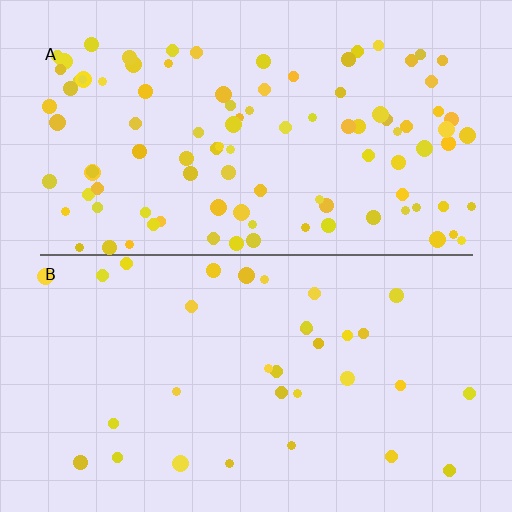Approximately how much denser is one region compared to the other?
Approximately 3.1× — region A over region B.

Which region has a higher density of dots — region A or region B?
A (the top).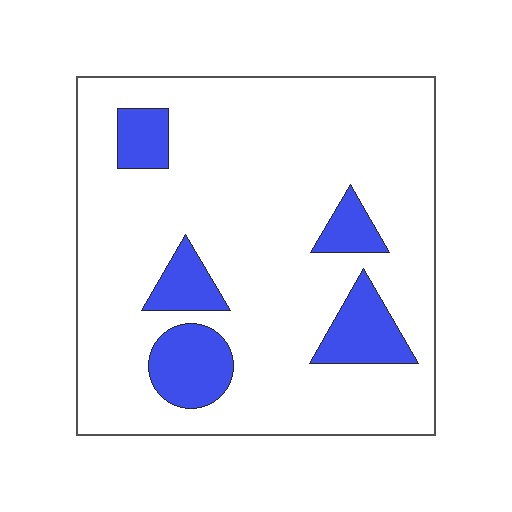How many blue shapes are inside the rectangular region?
5.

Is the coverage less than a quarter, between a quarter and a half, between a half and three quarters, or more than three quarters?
Less than a quarter.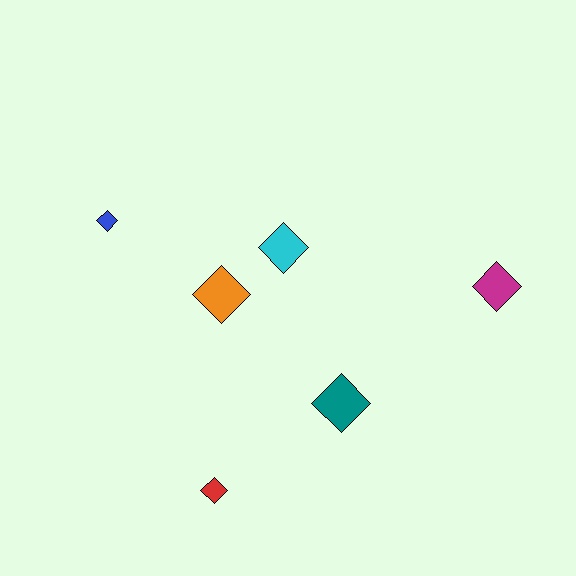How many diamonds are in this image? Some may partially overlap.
There are 6 diamonds.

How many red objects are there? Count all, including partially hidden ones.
There is 1 red object.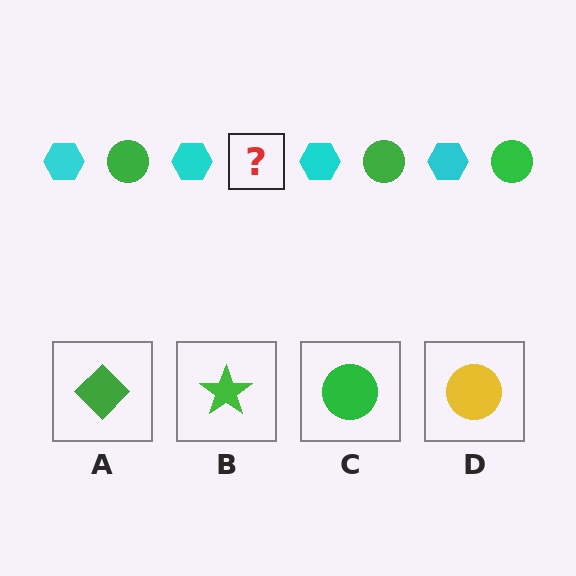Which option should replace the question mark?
Option C.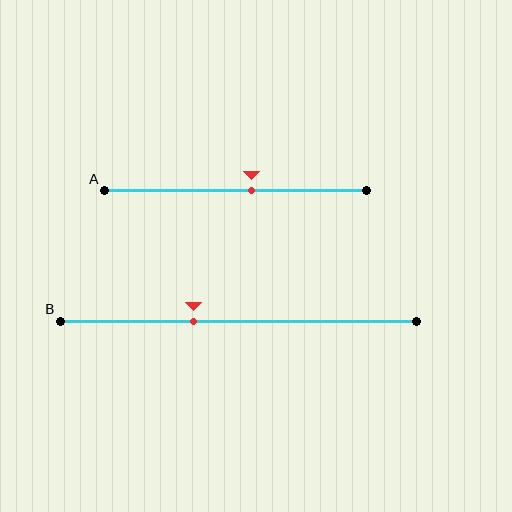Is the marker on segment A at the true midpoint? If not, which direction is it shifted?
No, the marker on segment A is shifted to the right by about 6% of the segment length.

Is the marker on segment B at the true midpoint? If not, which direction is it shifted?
No, the marker on segment B is shifted to the left by about 12% of the segment length.